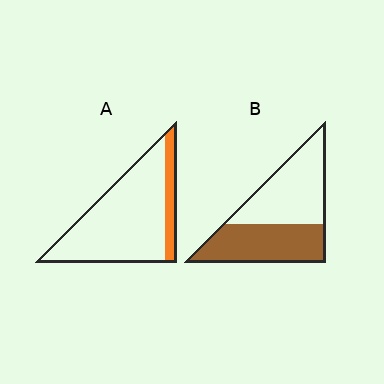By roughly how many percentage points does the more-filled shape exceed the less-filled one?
By roughly 30 percentage points (B over A).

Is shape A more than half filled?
No.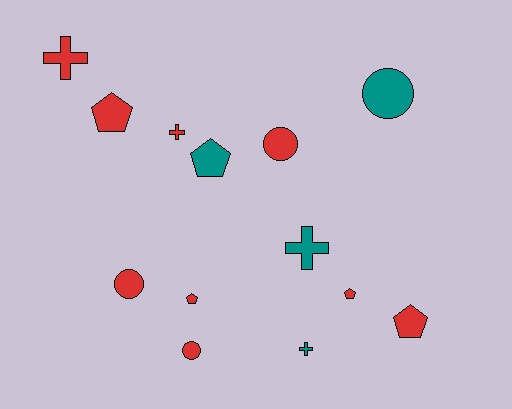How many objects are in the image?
There are 13 objects.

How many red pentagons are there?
There are 4 red pentagons.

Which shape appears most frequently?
Pentagon, with 5 objects.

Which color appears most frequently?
Red, with 9 objects.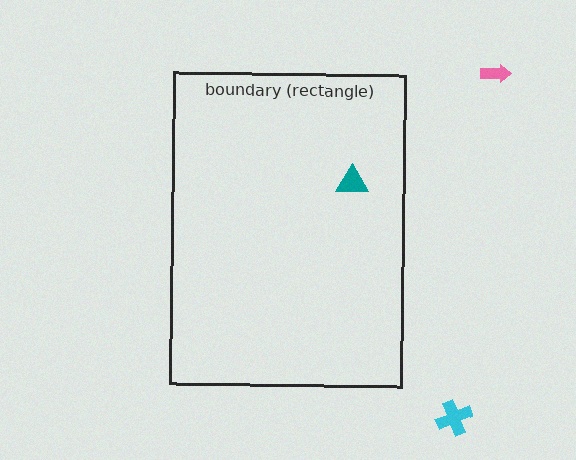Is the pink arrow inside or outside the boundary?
Outside.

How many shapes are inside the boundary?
1 inside, 2 outside.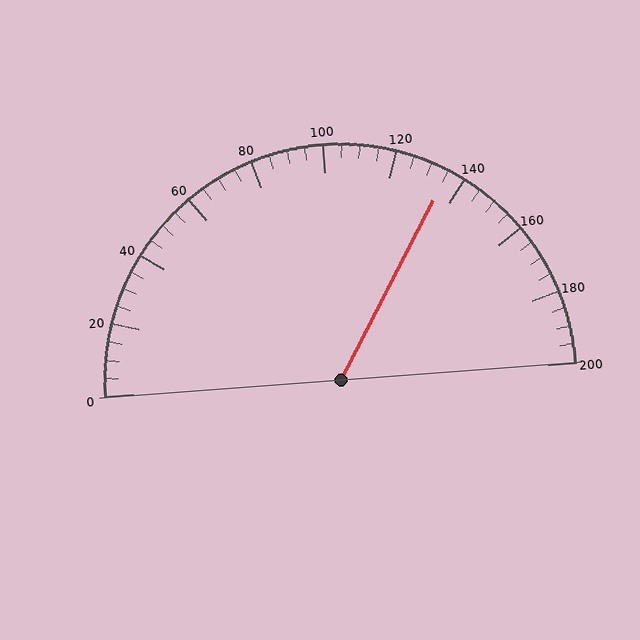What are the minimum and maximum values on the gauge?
The gauge ranges from 0 to 200.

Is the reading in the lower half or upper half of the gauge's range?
The reading is in the upper half of the range (0 to 200).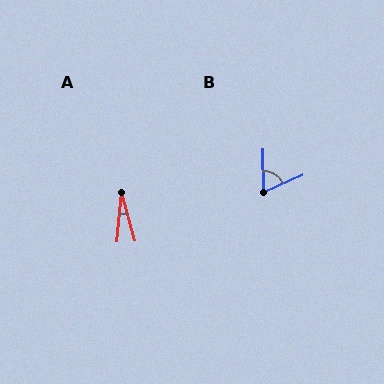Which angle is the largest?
B, at approximately 68 degrees.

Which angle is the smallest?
A, at approximately 20 degrees.